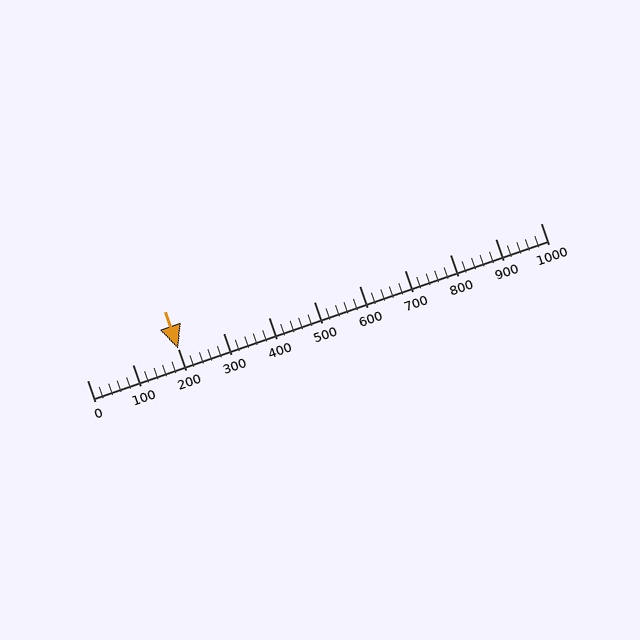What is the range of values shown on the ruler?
The ruler shows values from 0 to 1000.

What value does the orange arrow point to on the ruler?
The orange arrow points to approximately 200.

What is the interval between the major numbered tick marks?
The major tick marks are spaced 100 units apart.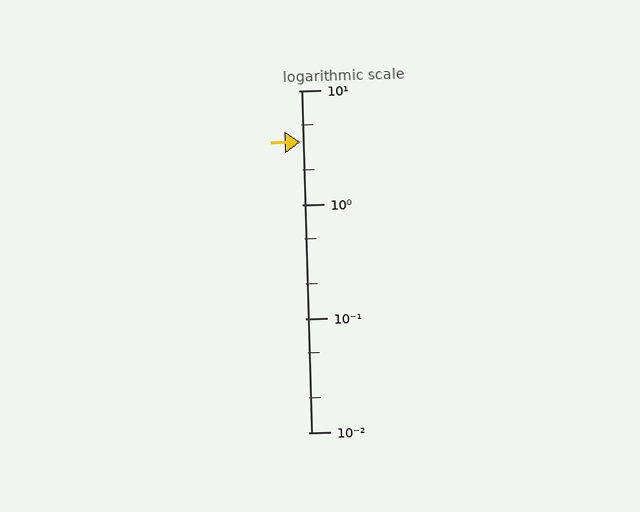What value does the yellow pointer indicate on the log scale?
The pointer indicates approximately 3.5.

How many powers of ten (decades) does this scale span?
The scale spans 3 decades, from 0.01 to 10.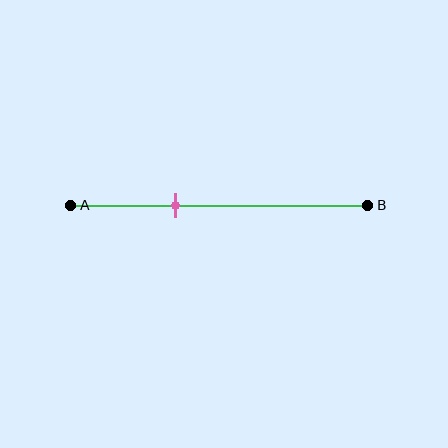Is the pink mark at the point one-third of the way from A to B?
Yes, the mark is approximately at the one-third point.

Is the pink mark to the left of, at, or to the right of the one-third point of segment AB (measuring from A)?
The pink mark is approximately at the one-third point of segment AB.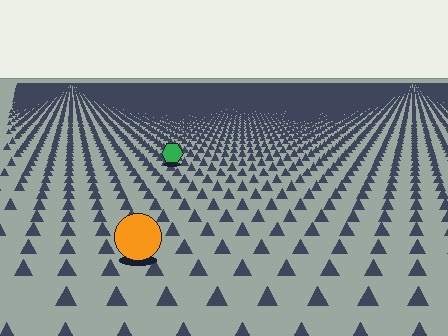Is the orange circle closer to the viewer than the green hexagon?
Yes. The orange circle is closer — you can tell from the texture gradient: the ground texture is coarser near it.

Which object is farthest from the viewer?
The green hexagon is farthest from the viewer. It appears smaller and the ground texture around it is denser.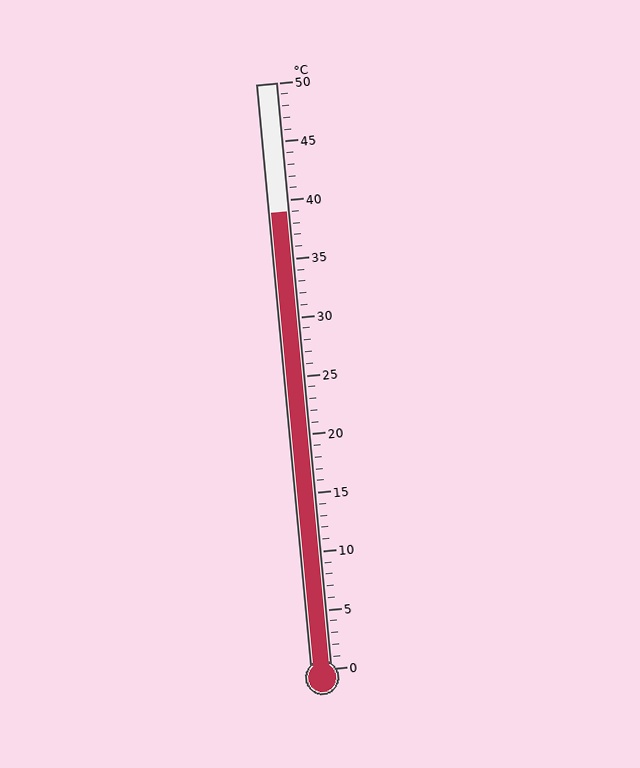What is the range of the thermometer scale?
The thermometer scale ranges from 0°C to 50°C.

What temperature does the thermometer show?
The thermometer shows approximately 39°C.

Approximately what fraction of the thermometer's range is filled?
The thermometer is filled to approximately 80% of its range.